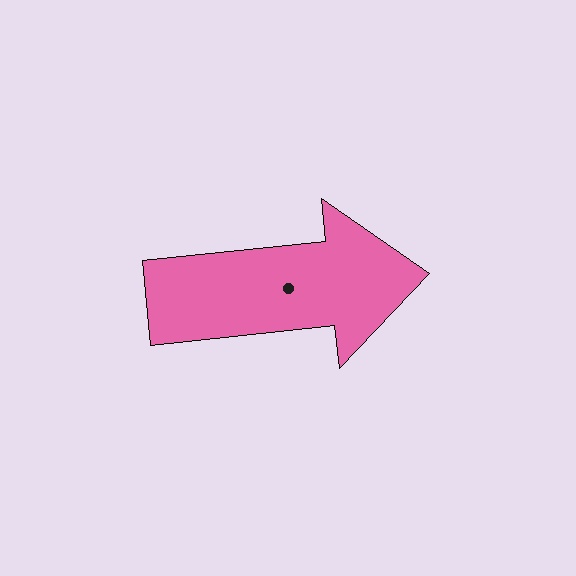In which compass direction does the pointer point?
East.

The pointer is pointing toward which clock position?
Roughly 3 o'clock.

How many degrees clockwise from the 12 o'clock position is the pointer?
Approximately 84 degrees.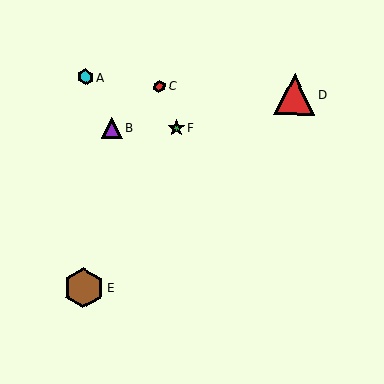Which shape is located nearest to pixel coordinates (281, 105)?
The red triangle (labeled D) at (294, 94) is nearest to that location.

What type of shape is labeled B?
Shape B is a purple triangle.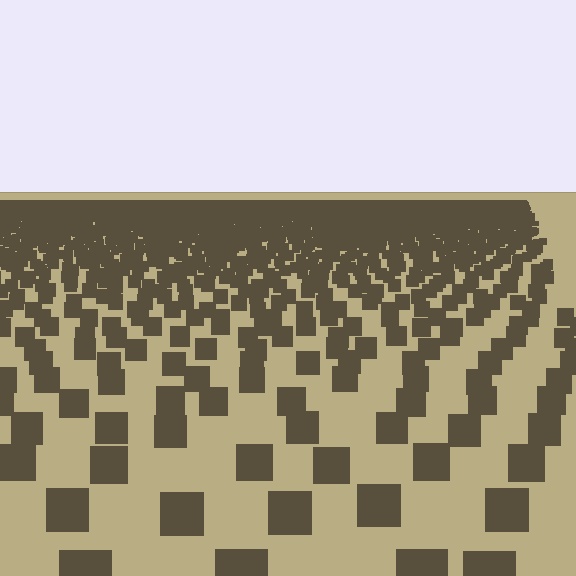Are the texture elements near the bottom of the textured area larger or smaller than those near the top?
Larger. Near the bottom, elements are closer to the viewer and appear at a bigger on-screen size.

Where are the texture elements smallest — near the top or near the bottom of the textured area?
Near the top.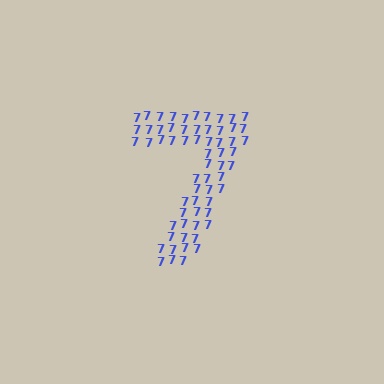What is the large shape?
The large shape is the digit 7.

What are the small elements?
The small elements are digit 7's.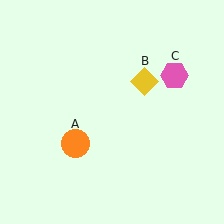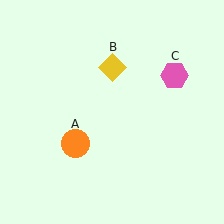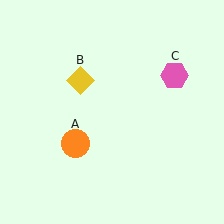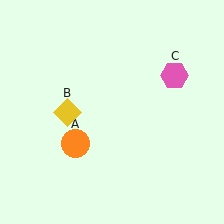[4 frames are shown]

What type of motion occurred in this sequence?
The yellow diamond (object B) rotated counterclockwise around the center of the scene.